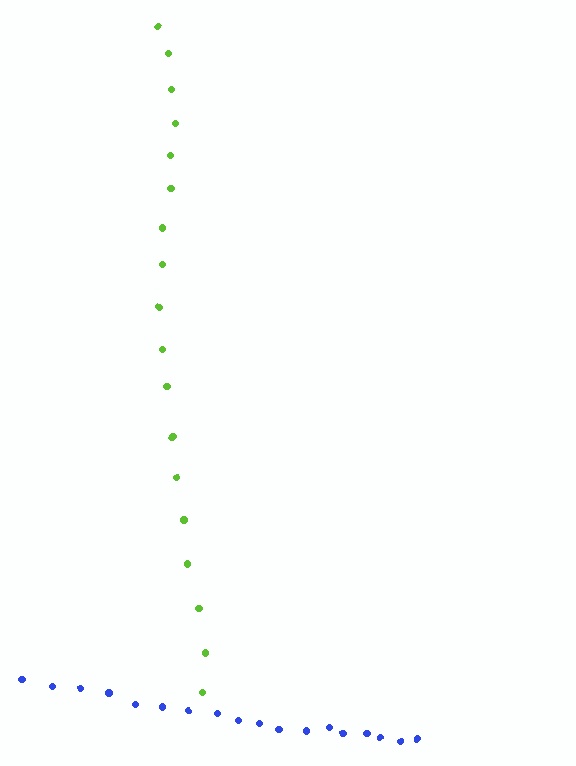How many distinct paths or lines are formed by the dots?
There are 2 distinct paths.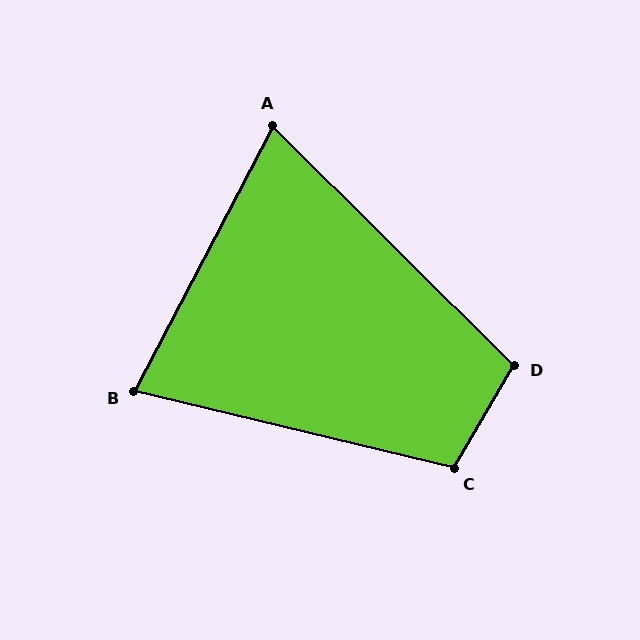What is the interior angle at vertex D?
Approximately 104 degrees (obtuse).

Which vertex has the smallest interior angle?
A, at approximately 73 degrees.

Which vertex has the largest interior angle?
C, at approximately 107 degrees.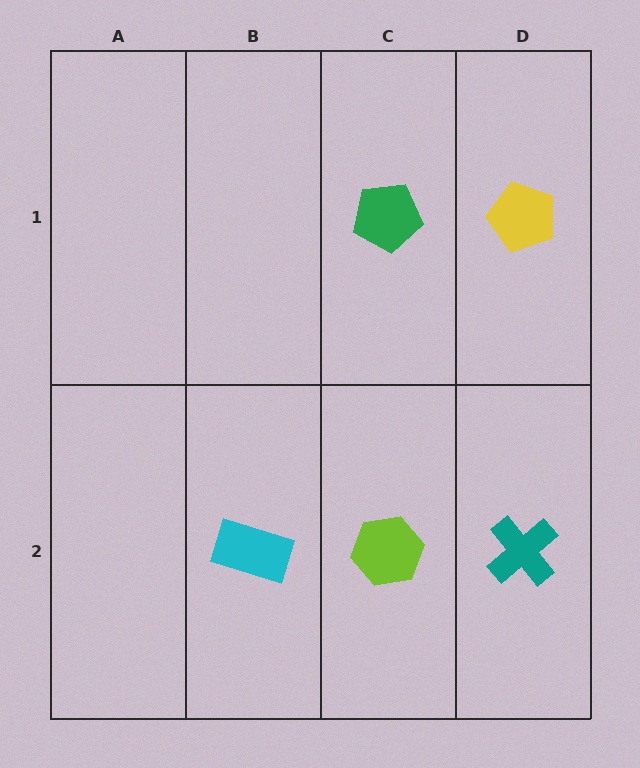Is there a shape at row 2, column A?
No, that cell is empty.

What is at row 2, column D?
A teal cross.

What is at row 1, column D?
A yellow pentagon.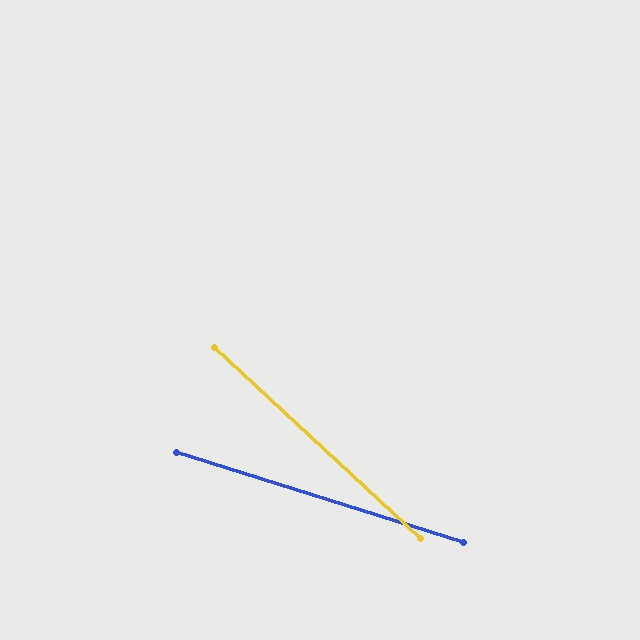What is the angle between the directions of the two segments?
Approximately 25 degrees.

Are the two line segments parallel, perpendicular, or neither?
Neither parallel nor perpendicular — they differ by about 25°.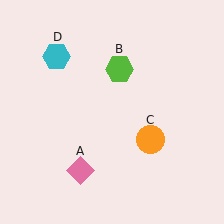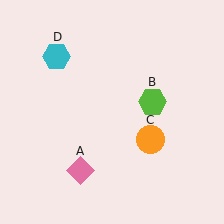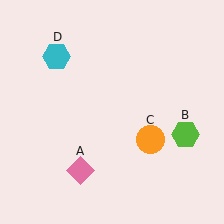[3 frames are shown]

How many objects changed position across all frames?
1 object changed position: lime hexagon (object B).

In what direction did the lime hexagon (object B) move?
The lime hexagon (object B) moved down and to the right.